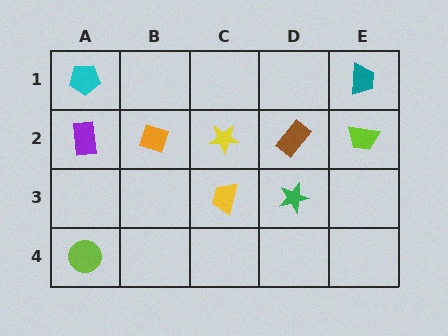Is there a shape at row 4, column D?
No, that cell is empty.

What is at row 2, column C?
A yellow star.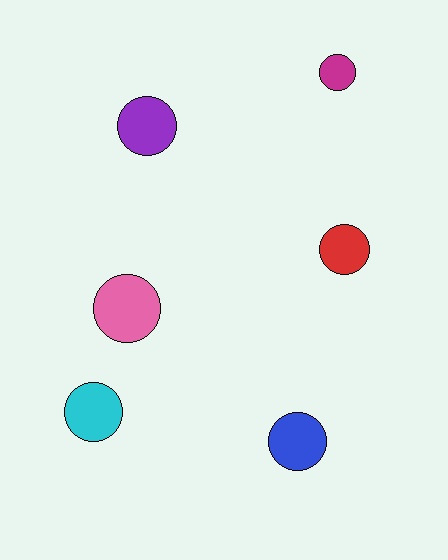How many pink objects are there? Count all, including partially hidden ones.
There is 1 pink object.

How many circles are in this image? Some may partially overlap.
There are 6 circles.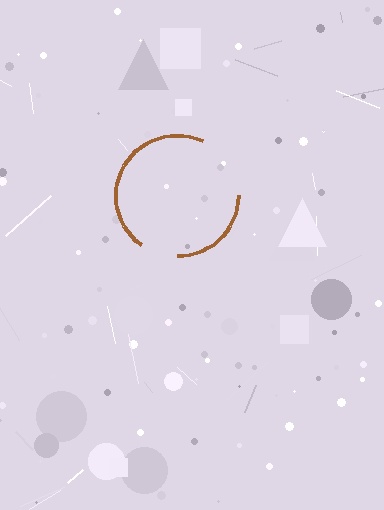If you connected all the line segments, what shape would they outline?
They would outline a circle.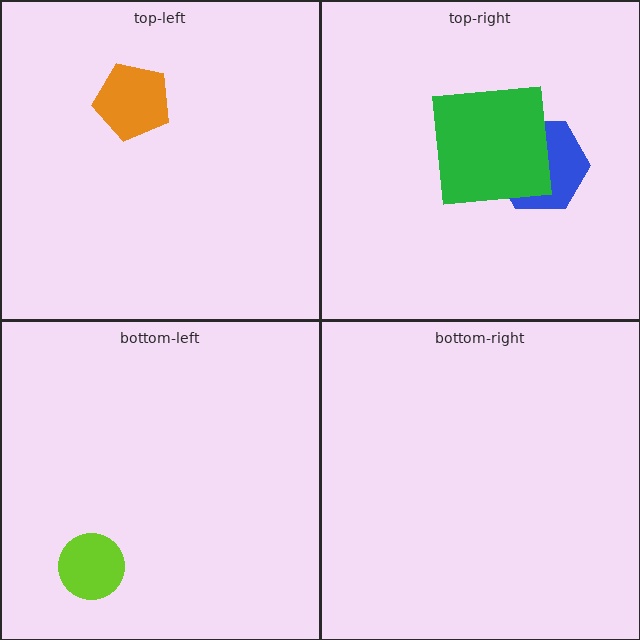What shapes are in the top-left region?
The orange pentagon.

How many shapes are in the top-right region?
2.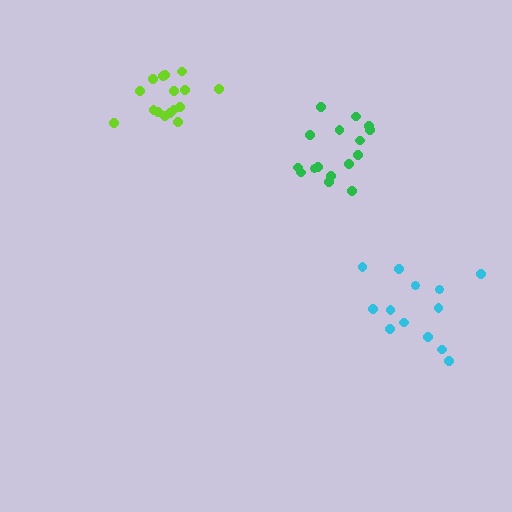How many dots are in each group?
Group 1: 16 dots, Group 2: 13 dots, Group 3: 16 dots (45 total).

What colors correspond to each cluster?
The clusters are colored: green, cyan, lime.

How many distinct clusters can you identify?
There are 3 distinct clusters.